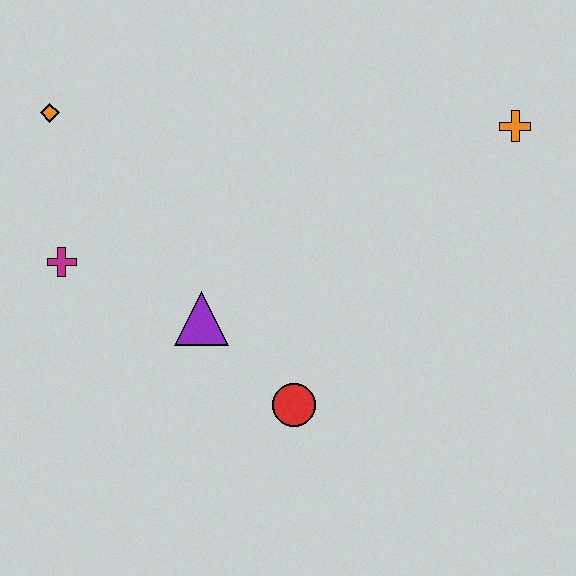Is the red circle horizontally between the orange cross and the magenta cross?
Yes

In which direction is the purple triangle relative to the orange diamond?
The purple triangle is below the orange diamond.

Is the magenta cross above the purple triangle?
Yes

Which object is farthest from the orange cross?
The magenta cross is farthest from the orange cross.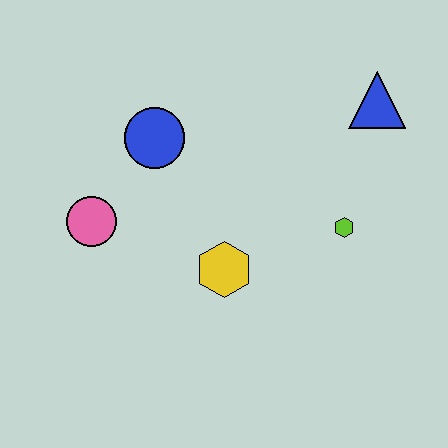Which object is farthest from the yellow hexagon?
The blue triangle is farthest from the yellow hexagon.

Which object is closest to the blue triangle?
The lime hexagon is closest to the blue triangle.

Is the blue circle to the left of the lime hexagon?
Yes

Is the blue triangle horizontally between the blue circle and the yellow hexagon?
No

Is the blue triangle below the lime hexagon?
No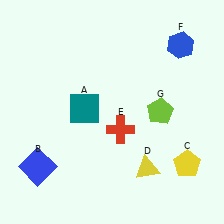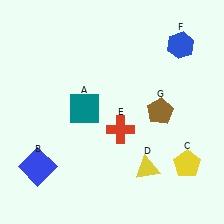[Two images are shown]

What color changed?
The pentagon (G) changed from lime in Image 1 to brown in Image 2.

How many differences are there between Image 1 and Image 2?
There is 1 difference between the two images.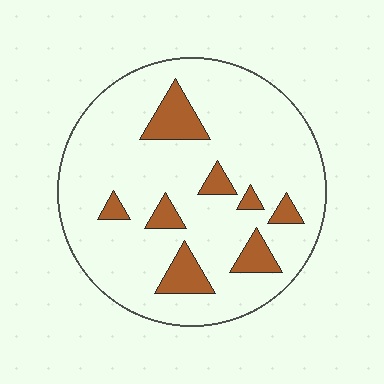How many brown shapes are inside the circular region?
8.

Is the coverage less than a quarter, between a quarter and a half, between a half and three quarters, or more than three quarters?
Less than a quarter.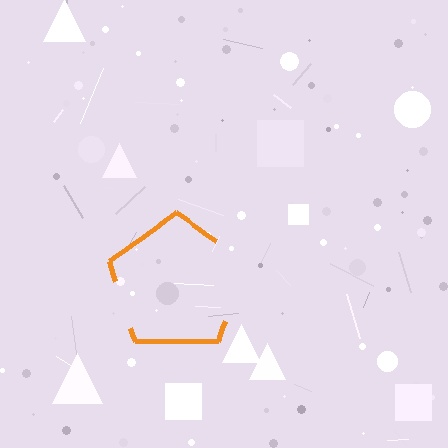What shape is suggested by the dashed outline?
The dashed outline suggests a pentagon.